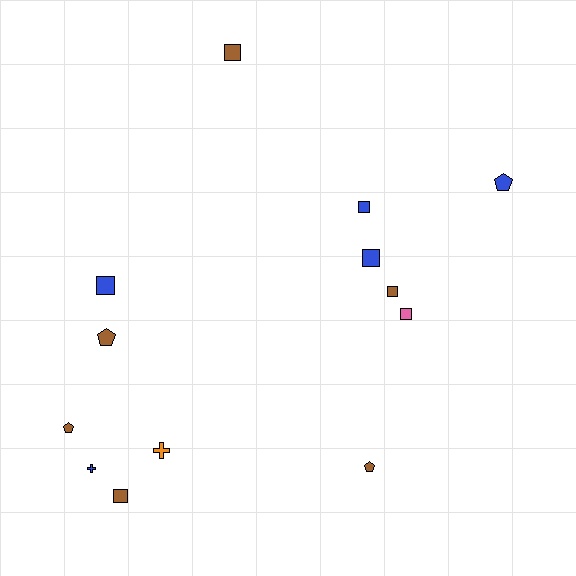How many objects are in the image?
There are 13 objects.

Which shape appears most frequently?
Square, with 7 objects.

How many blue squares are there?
There are 3 blue squares.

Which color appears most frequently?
Brown, with 6 objects.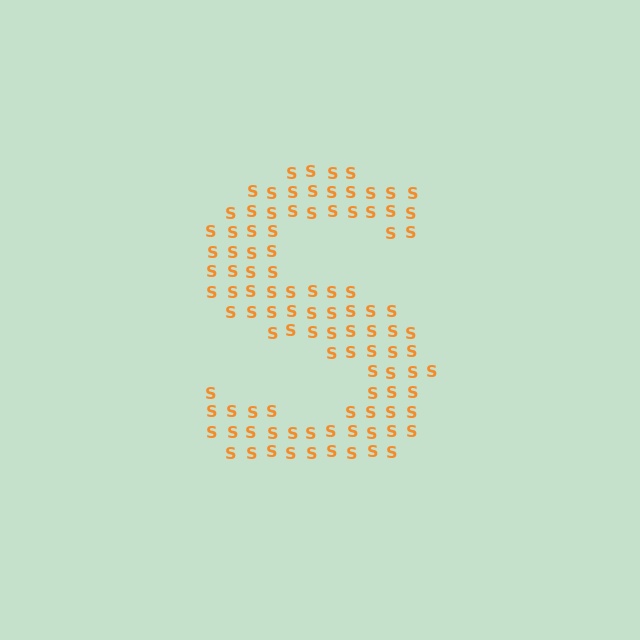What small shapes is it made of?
It is made of small letter S's.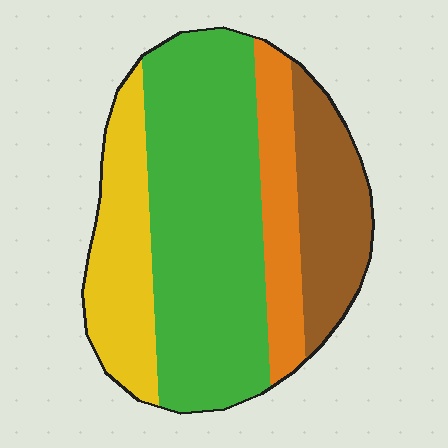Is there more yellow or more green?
Green.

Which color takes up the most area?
Green, at roughly 50%.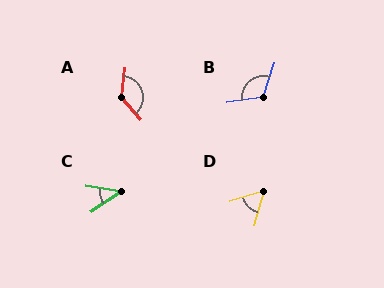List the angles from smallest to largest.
C (42°), D (58°), B (117°), A (133°).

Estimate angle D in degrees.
Approximately 58 degrees.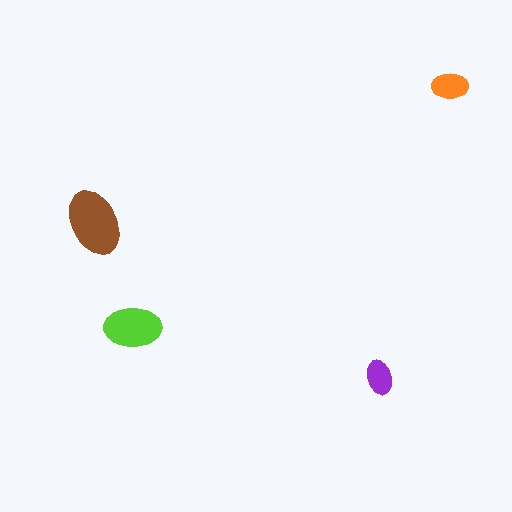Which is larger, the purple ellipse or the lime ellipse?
The lime one.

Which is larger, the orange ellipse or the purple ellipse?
The orange one.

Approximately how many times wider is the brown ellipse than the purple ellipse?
About 2 times wider.